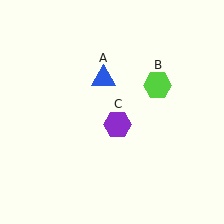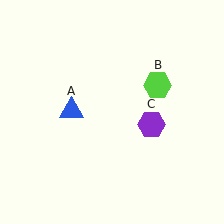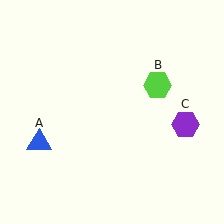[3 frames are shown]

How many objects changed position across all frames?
2 objects changed position: blue triangle (object A), purple hexagon (object C).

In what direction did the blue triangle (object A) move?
The blue triangle (object A) moved down and to the left.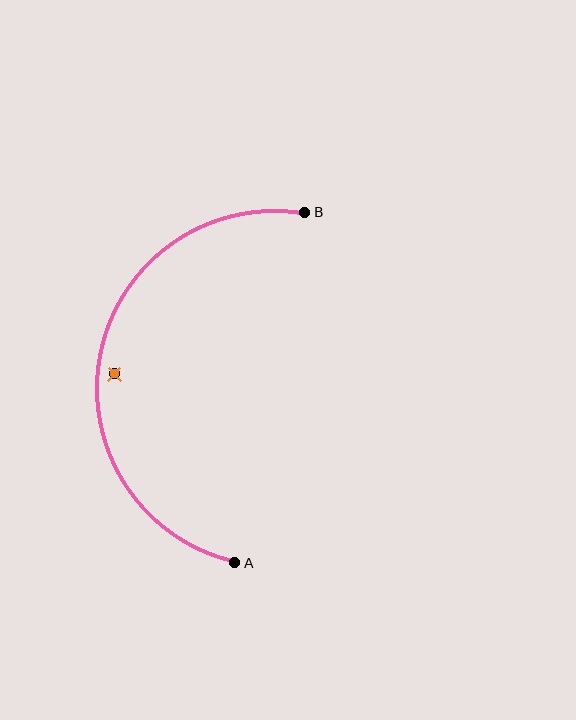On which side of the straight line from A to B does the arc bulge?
The arc bulges to the left of the straight line connecting A and B.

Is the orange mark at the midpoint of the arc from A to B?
No — the orange mark does not lie on the arc at all. It sits slightly inside the curve.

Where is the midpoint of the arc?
The arc midpoint is the point on the curve farthest from the straight line joining A and B. It sits to the left of that line.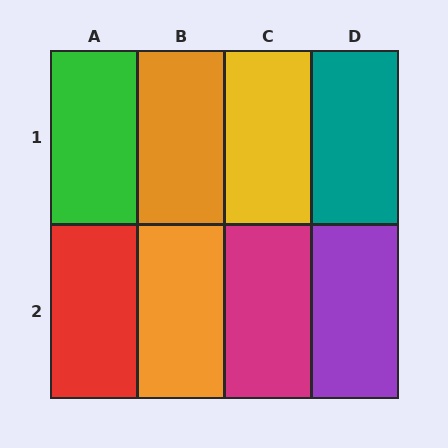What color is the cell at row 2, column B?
Orange.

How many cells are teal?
1 cell is teal.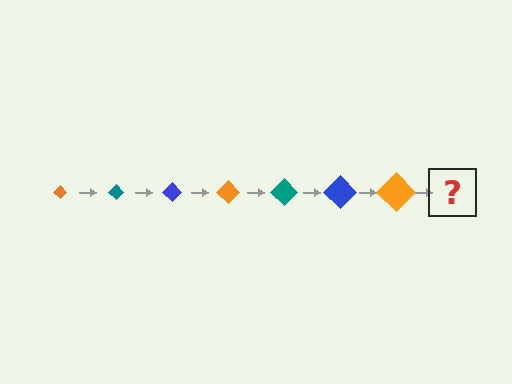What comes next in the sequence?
The next element should be a teal diamond, larger than the previous one.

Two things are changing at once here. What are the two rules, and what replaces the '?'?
The two rules are that the diamond grows larger each step and the color cycles through orange, teal, and blue. The '?' should be a teal diamond, larger than the previous one.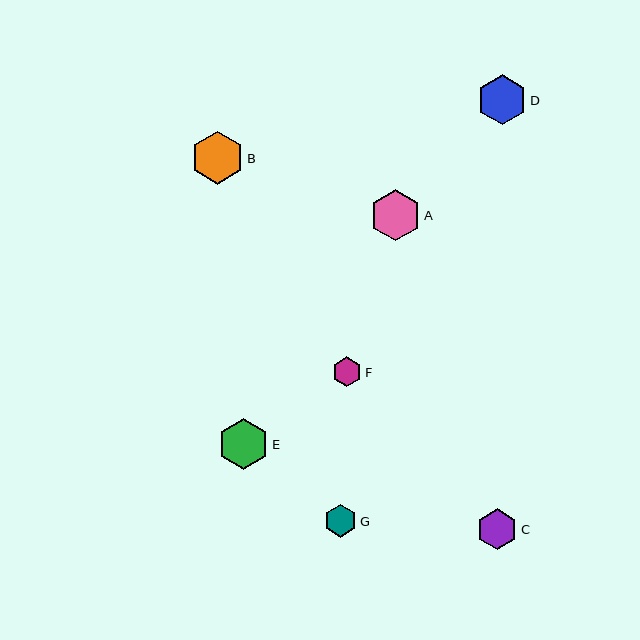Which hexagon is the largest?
Hexagon B is the largest with a size of approximately 53 pixels.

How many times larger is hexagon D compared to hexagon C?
Hexagon D is approximately 1.2 times the size of hexagon C.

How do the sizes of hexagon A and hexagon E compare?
Hexagon A and hexagon E are approximately the same size.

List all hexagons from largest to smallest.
From largest to smallest: B, A, E, D, C, G, F.